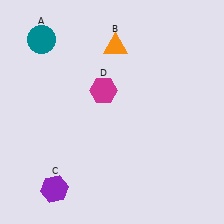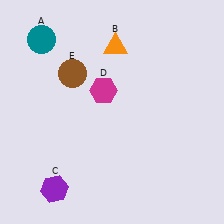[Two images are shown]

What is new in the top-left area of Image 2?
A brown circle (E) was added in the top-left area of Image 2.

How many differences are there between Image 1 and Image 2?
There is 1 difference between the two images.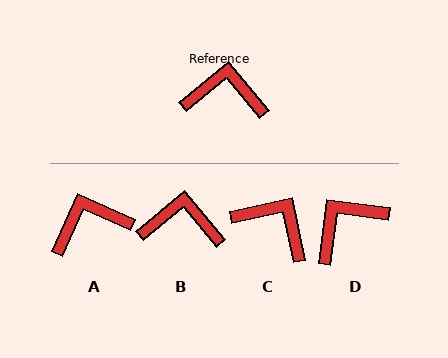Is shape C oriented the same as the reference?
No, it is off by about 28 degrees.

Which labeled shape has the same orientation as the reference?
B.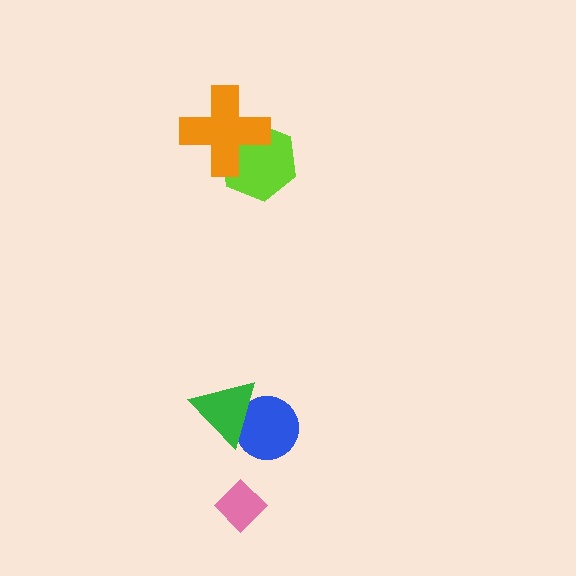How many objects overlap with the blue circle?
1 object overlaps with the blue circle.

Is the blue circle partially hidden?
Yes, it is partially covered by another shape.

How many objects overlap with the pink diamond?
0 objects overlap with the pink diamond.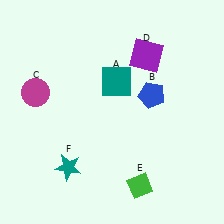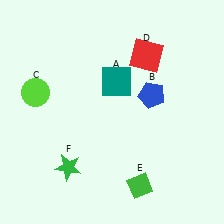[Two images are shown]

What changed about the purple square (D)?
In Image 1, D is purple. In Image 2, it changed to red.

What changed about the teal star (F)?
In Image 1, F is teal. In Image 2, it changed to green.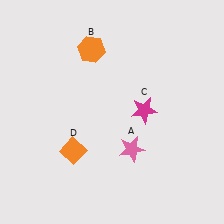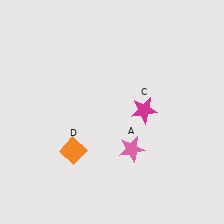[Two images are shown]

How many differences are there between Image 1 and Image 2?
There is 1 difference between the two images.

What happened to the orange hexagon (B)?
The orange hexagon (B) was removed in Image 2. It was in the top-left area of Image 1.